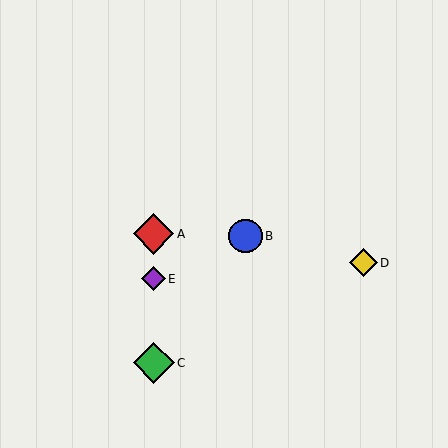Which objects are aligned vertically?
Objects A, C, E are aligned vertically.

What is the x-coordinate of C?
Object C is at x≈154.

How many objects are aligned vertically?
3 objects (A, C, E) are aligned vertically.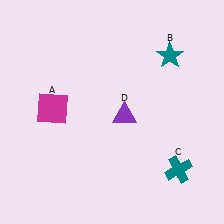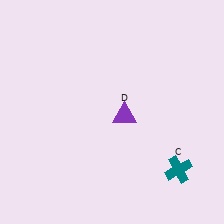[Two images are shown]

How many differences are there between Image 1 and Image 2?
There are 2 differences between the two images.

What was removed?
The teal star (B), the magenta square (A) were removed in Image 2.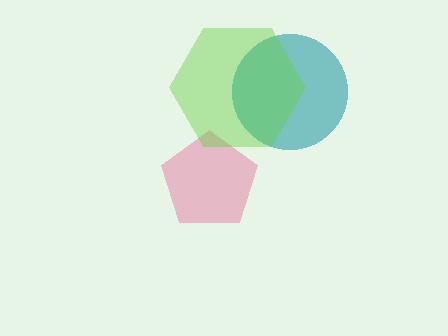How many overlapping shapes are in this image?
There are 3 overlapping shapes in the image.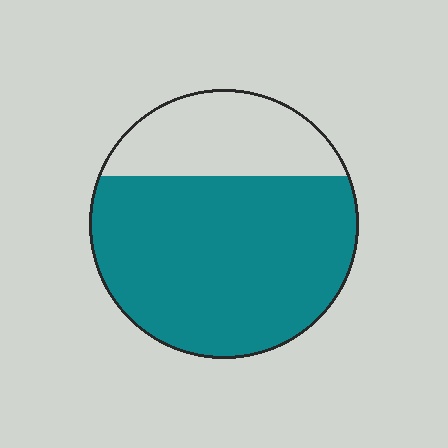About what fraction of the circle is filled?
About three quarters (3/4).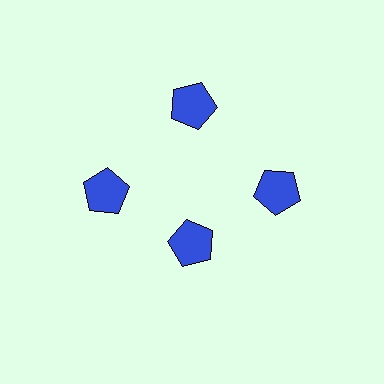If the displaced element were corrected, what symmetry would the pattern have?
It would have 4-fold rotational symmetry — the pattern would map onto itself every 90 degrees.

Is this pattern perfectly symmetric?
No. The 4 blue pentagons are arranged in a ring, but one element near the 6 o'clock position is pulled inward toward the center, breaking the 4-fold rotational symmetry.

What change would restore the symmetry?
The symmetry would be restored by moving it outward, back onto the ring so that all 4 pentagons sit at equal angles and equal distance from the center.